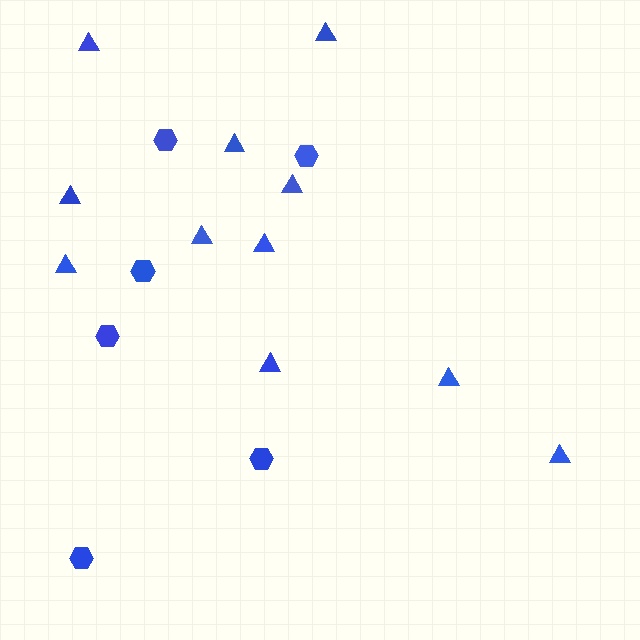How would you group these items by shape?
There are 2 groups: one group of triangles (11) and one group of hexagons (6).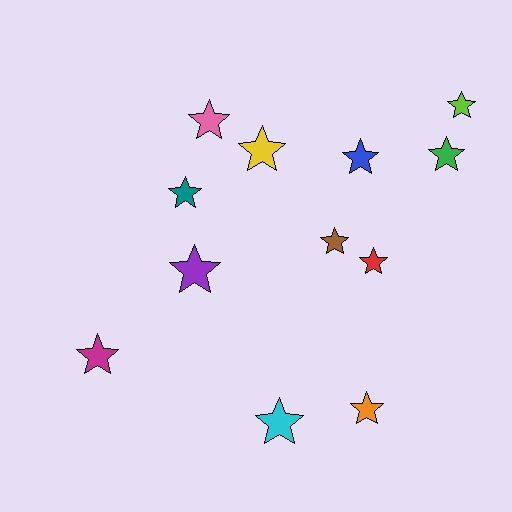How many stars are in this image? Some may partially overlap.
There are 12 stars.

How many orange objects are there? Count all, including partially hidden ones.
There is 1 orange object.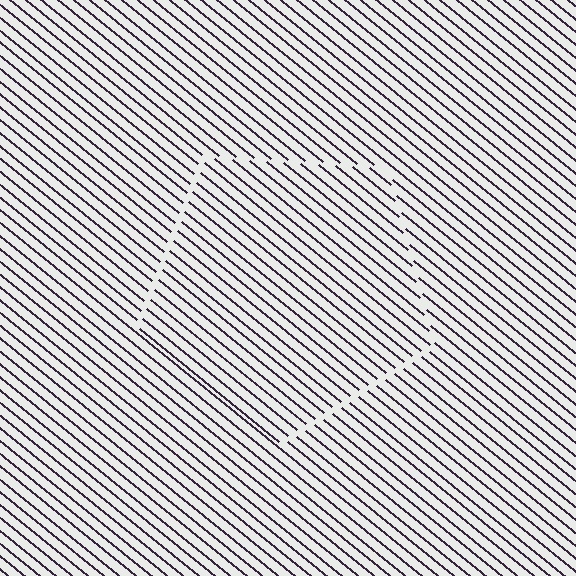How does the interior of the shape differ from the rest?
The interior of the shape contains the same grating, shifted by half a period — the contour is defined by the phase discontinuity where line-ends from the inner and outer gratings abut.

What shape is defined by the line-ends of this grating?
An illusory pentagon. The interior of the shape contains the same grating, shifted by half a period — the contour is defined by the phase discontinuity where line-ends from the inner and outer gratings abut.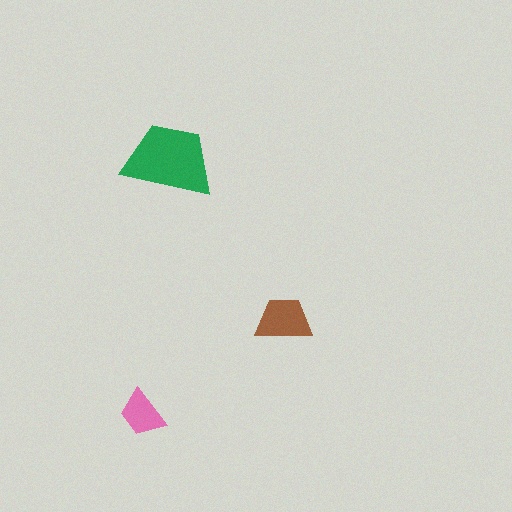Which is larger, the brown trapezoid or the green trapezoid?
The green one.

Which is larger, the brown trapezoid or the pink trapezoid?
The brown one.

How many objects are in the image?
There are 3 objects in the image.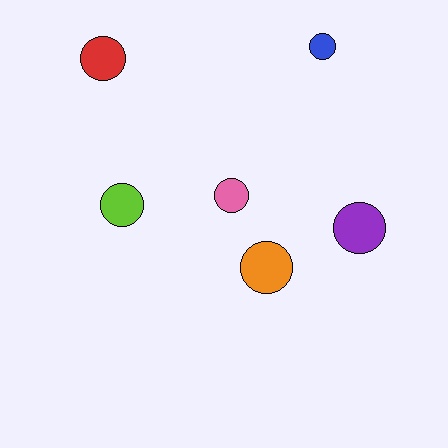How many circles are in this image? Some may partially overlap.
There are 6 circles.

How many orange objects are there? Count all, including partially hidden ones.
There is 1 orange object.